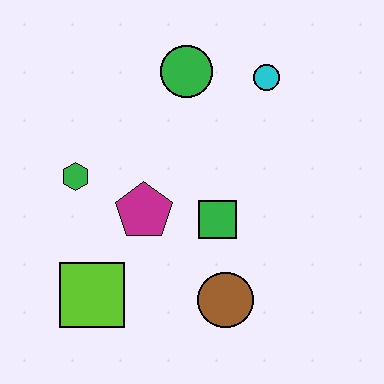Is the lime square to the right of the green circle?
No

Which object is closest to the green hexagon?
The magenta pentagon is closest to the green hexagon.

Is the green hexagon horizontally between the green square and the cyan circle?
No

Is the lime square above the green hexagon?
No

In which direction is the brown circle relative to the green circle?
The brown circle is below the green circle.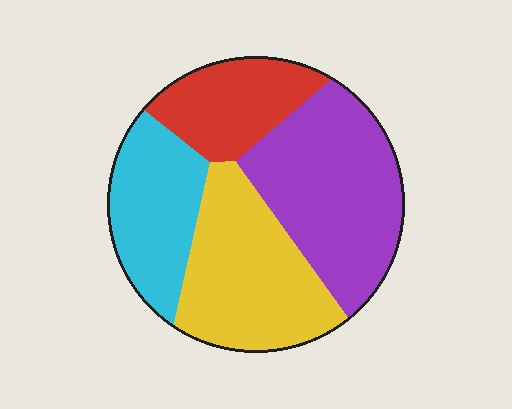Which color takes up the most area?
Purple, at roughly 35%.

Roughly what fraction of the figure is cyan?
Cyan covers around 20% of the figure.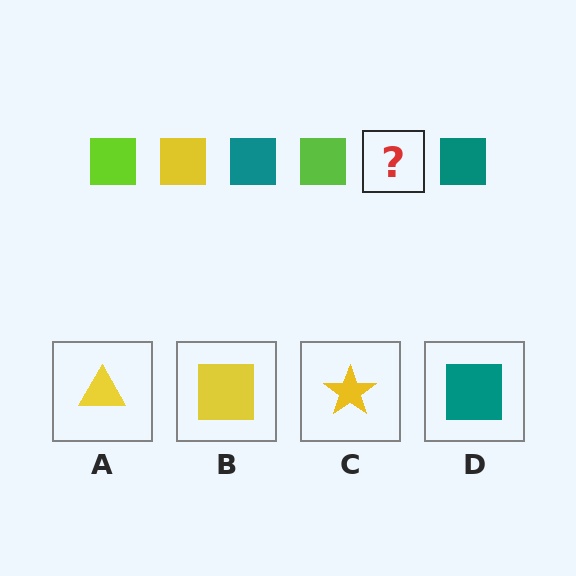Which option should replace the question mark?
Option B.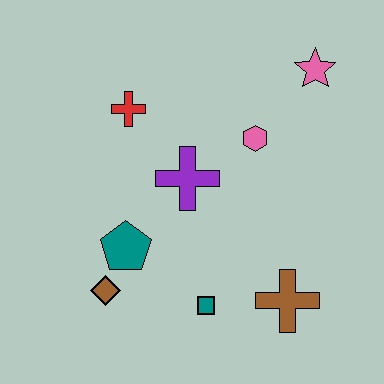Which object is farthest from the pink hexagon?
The brown diamond is farthest from the pink hexagon.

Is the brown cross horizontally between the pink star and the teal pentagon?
Yes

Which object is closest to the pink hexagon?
The purple cross is closest to the pink hexagon.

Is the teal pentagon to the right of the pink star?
No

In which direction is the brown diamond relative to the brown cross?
The brown diamond is to the left of the brown cross.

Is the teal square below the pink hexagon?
Yes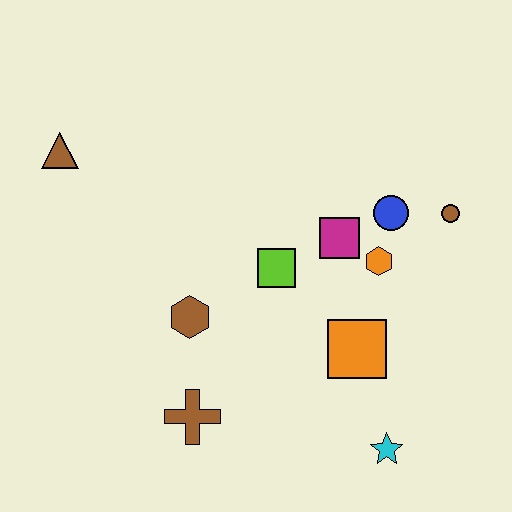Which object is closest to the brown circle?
The blue circle is closest to the brown circle.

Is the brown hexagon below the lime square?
Yes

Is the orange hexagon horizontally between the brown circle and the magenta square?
Yes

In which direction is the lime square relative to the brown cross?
The lime square is above the brown cross.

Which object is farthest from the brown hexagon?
The brown circle is farthest from the brown hexagon.